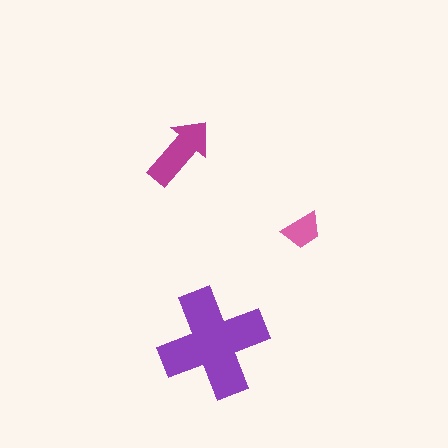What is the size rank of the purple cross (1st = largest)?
1st.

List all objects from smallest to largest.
The pink trapezoid, the magenta arrow, the purple cross.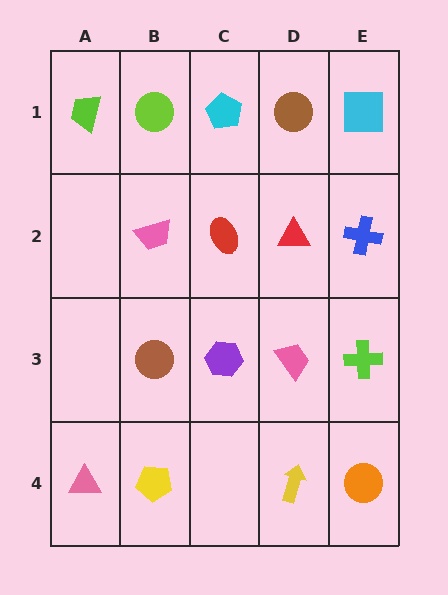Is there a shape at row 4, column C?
No, that cell is empty.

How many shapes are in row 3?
4 shapes.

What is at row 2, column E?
A blue cross.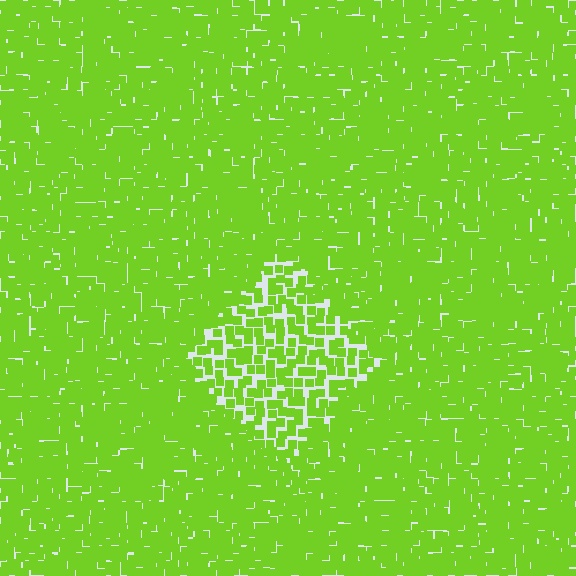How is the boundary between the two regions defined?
The boundary is defined by a change in element density (approximately 1.9x ratio). All elements are the same color, size, and shape.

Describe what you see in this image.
The image contains small lime elements arranged at two different densities. A diamond-shaped region is visible where the elements are less densely packed than the surrounding area.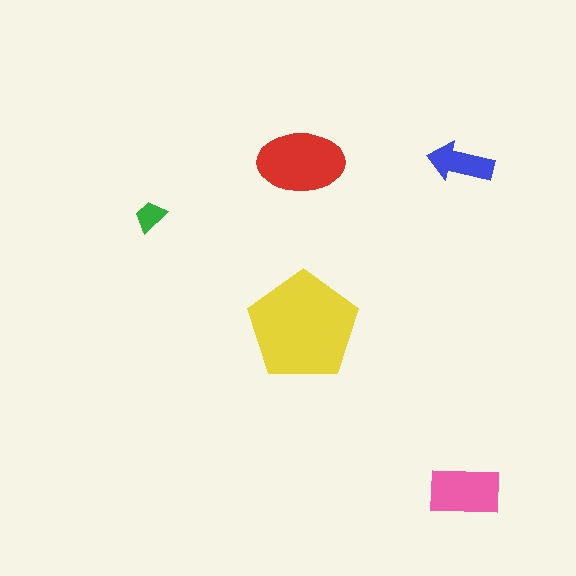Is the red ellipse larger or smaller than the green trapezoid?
Larger.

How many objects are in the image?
There are 5 objects in the image.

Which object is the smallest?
The green trapezoid.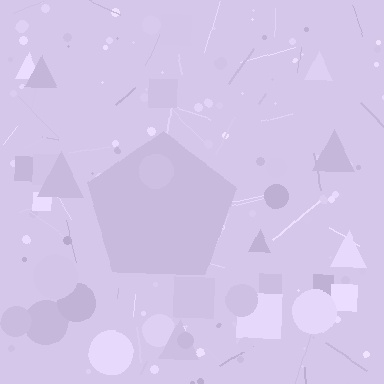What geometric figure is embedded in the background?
A pentagon is embedded in the background.